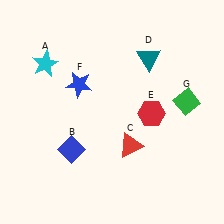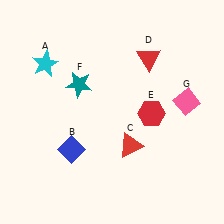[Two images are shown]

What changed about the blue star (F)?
In Image 1, F is blue. In Image 2, it changed to teal.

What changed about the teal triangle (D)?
In Image 1, D is teal. In Image 2, it changed to red.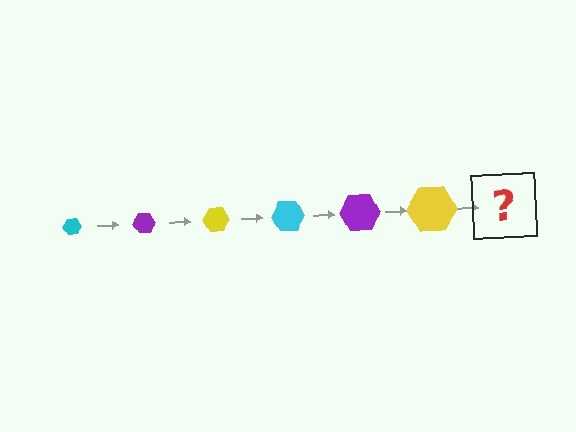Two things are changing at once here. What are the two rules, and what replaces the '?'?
The two rules are that the hexagon grows larger each step and the color cycles through cyan, purple, and yellow. The '?' should be a cyan hexagon, larger than the previous one.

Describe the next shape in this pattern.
It should be a cyan hexagon, larger than the previous one.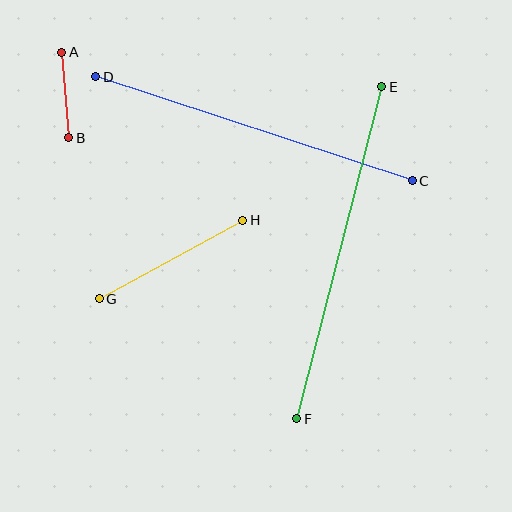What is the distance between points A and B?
The distance is approximately 86 pixels.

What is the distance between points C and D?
The distance is approximately 333 pixels.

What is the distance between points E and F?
The distance is approximately 343 pixels.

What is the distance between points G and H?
The distance is approximately 163 pixels.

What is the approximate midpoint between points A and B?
The midpoint is at approximately (65, 95) pixels.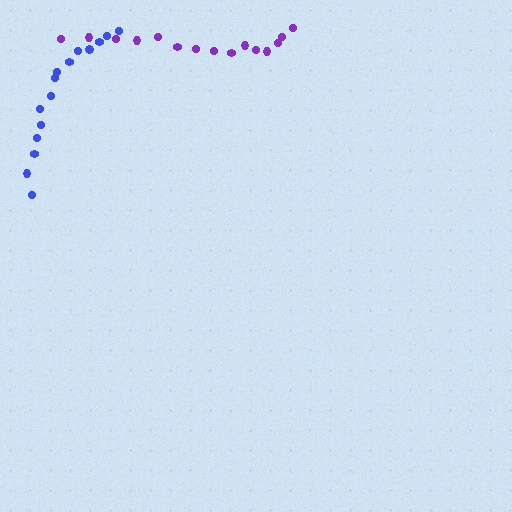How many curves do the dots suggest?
There are 2 distinct paths.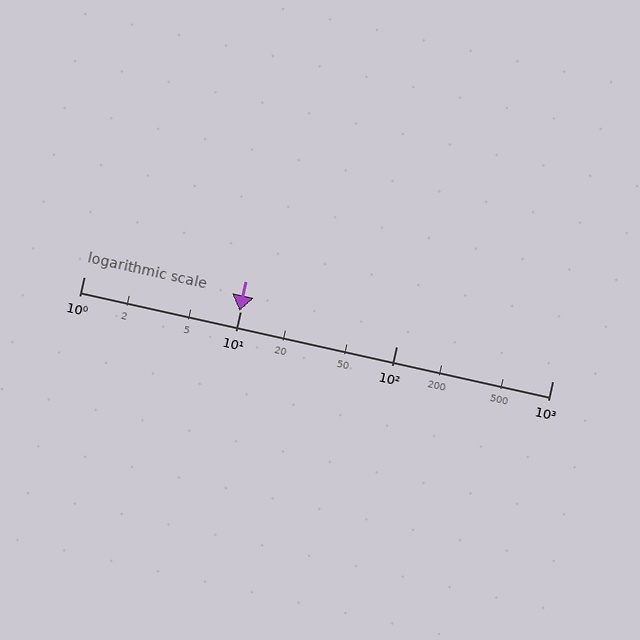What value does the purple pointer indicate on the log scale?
The pointer indicates approximately 9.9.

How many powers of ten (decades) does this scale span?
The scale spans 3 decades, from 1 to 1000.